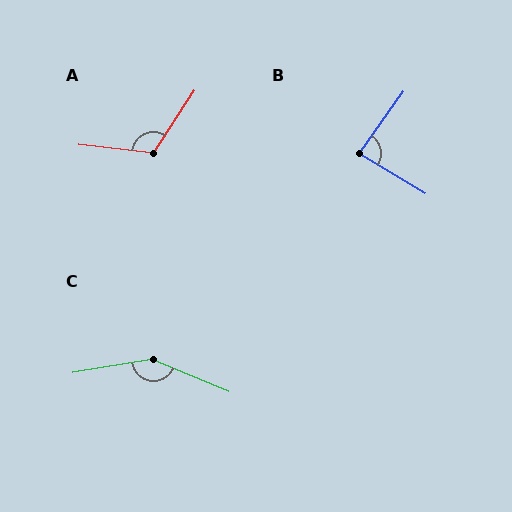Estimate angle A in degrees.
Approximately 117 degrees.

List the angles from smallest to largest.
B (86°), A (117°), C (148°).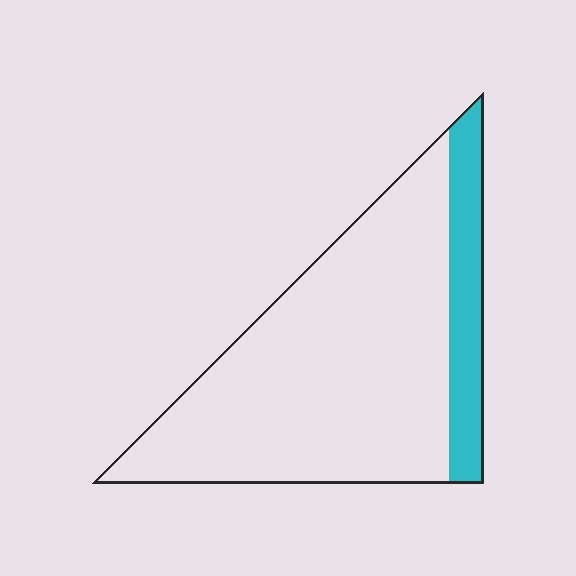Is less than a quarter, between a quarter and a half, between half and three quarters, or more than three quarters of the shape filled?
Less than a quarter.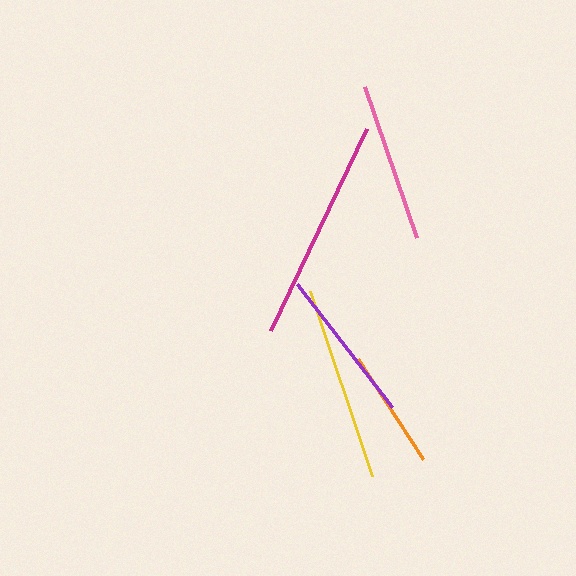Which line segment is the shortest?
The orange line is the shortest at approximately 119 pixels.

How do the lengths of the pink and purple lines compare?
The pink and purple lines are approximately the same length.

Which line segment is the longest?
The magenta line is the longest at approximately 223 pixels.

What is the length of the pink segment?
The pink segment is approximately 160 pixels long.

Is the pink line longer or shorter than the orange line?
The pink line is longer than the orange line.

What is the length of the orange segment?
The orange segment is approximately 119 pixels long.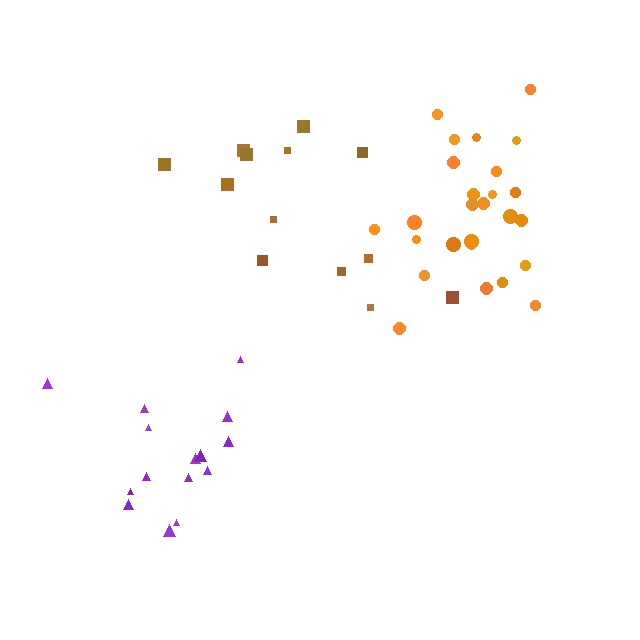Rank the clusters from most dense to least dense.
purple, orange, brown.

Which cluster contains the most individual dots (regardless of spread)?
Orange (26).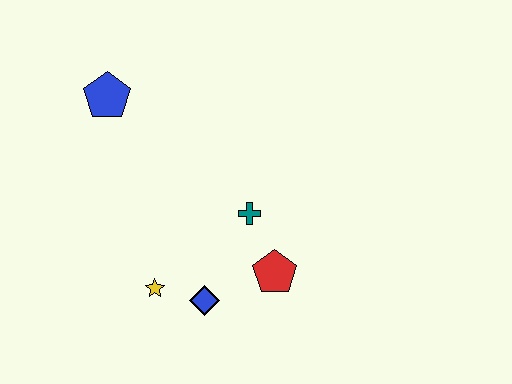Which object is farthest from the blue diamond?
The blue pentagon is farthest from the blue diamond.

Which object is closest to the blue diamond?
The yellow star is closest to the blue diamond.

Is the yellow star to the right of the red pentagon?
No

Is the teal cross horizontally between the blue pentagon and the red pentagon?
Yes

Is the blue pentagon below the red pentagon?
No